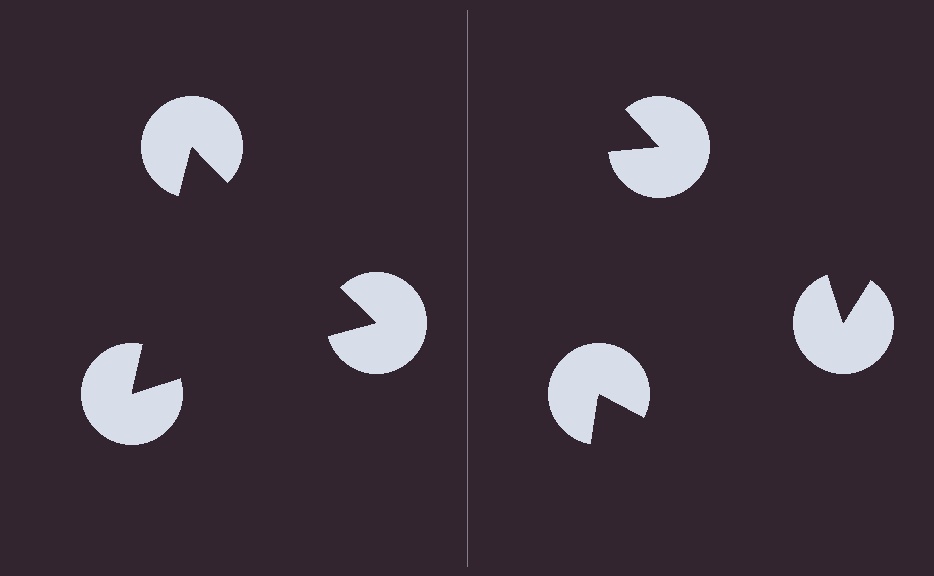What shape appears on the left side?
An illusory triangle.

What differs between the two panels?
The pac-man discs are positioned identically on both sides; only the wedge orientations differ. On the left they align to a triangle; on the right they are misaligned.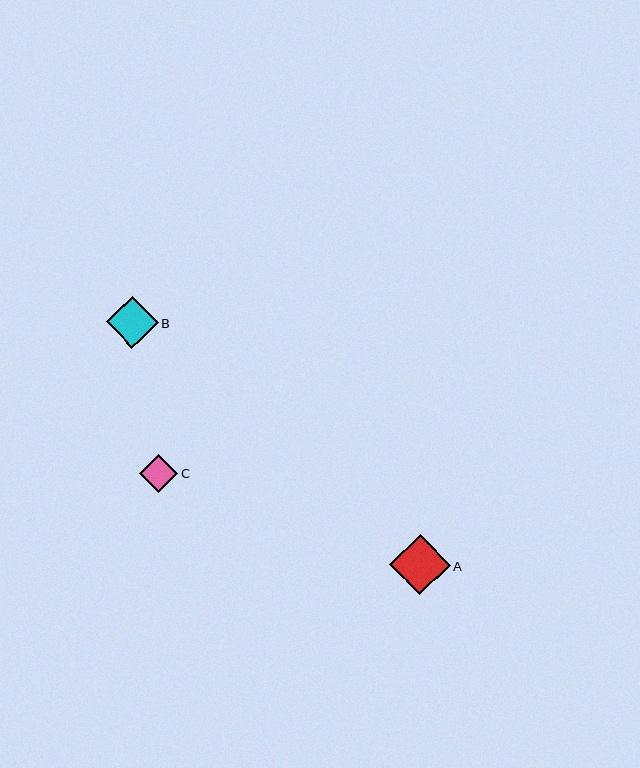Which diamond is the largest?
Diamond A is the largest with a size of approximately 60 pixels.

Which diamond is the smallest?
Diamond C is the smallest with a size of approximately 39 pixels.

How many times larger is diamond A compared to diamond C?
Diamond A is approximately 1.6 times the size of diamond C.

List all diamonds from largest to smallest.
From largest to smallest: A, B, C.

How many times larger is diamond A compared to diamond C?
Diamond A is approximately 1.6 times the size of diamond C.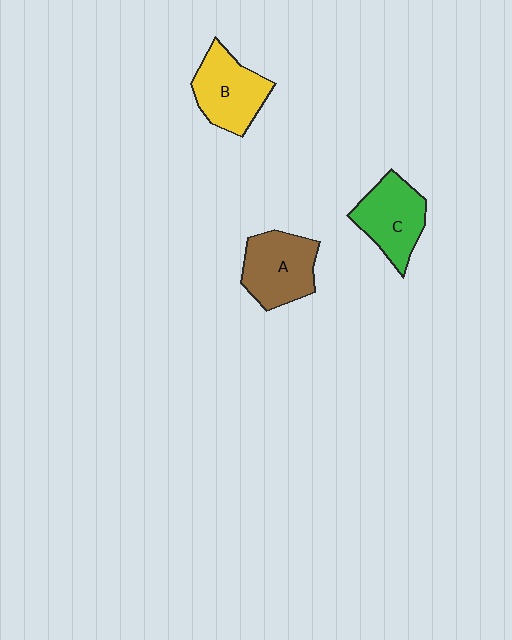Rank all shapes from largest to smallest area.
From largest to smallest: A (brown), B (yellow), C (green).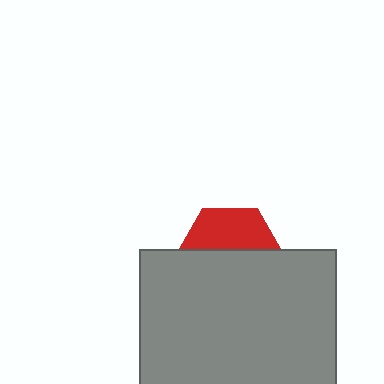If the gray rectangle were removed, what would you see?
You would see the complete red hexagon.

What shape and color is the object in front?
The object in front is a gray rectangle.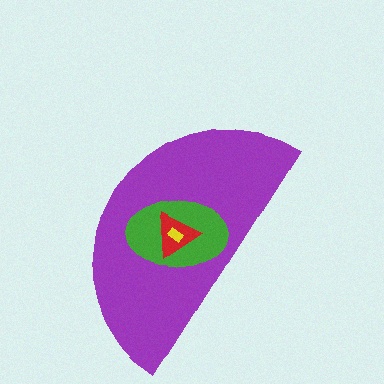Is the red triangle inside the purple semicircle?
Yes.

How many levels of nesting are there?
4.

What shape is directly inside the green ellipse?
The red triangle.